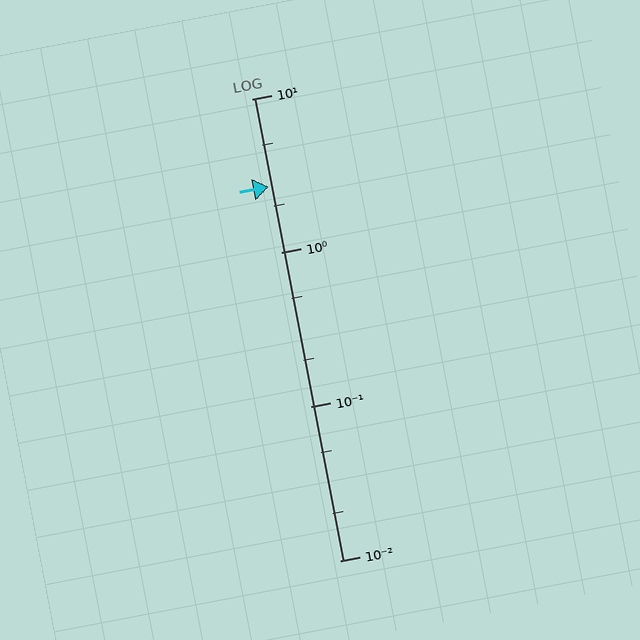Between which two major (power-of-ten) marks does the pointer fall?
The pointer is between 1 and 10.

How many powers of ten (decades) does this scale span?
The scale spans 3 decades, from 0.01 to 10.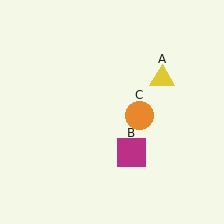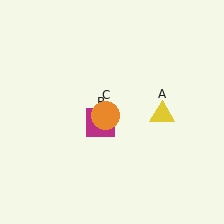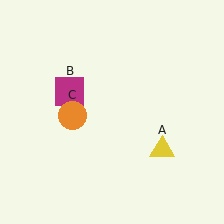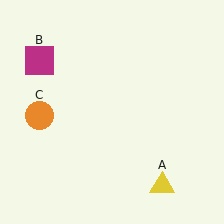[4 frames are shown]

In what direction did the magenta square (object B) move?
The magenta square (object B) moved up and to the left.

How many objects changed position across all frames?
3 objects changed position: yellow triangle (object A), magenta square (object B), orange circle (object C).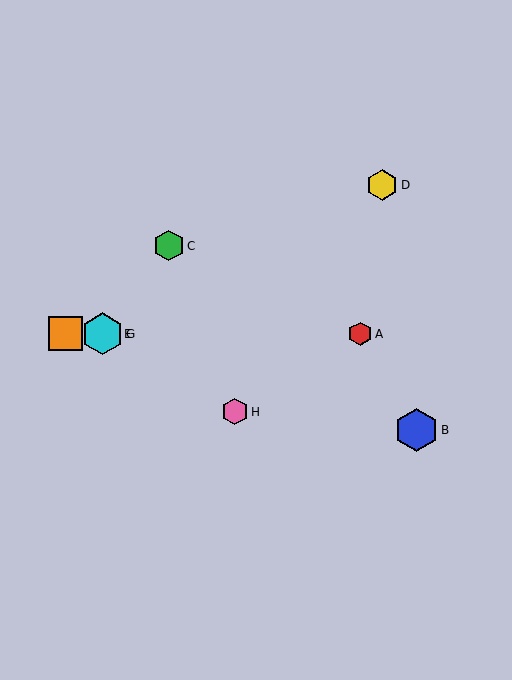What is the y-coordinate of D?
Object D is at y≈185.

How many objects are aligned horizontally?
4 objects (A, E, F, G) are aligned horizontally.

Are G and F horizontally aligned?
Yes, both are at y≈334.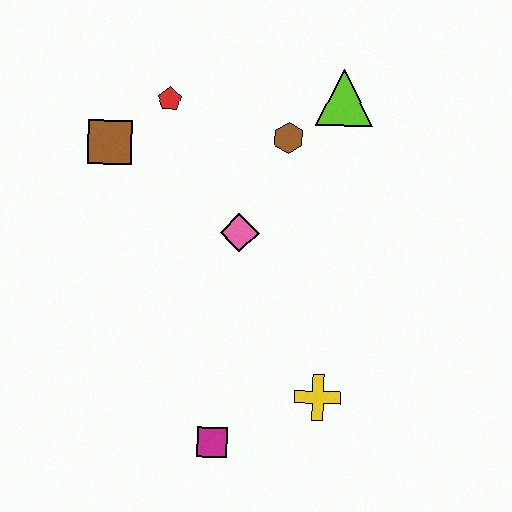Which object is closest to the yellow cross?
The magenta square is closest to the yellow cross.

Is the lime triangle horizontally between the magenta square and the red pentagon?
No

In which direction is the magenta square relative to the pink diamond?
The magenta square is below the pink diamond.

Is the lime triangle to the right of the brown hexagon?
Yes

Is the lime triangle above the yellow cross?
Yes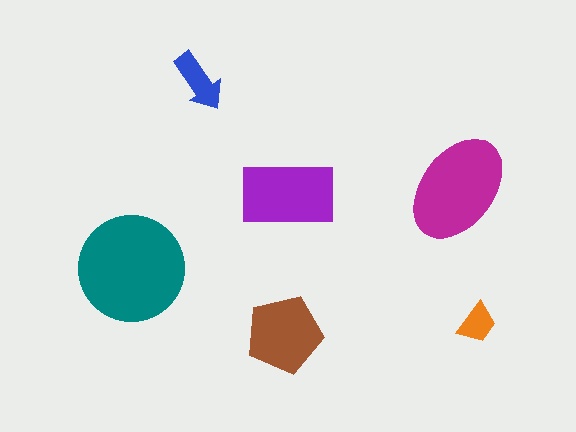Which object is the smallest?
The orange trapezoid.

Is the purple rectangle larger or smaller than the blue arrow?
Larger.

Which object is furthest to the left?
The teal circle is leftmost.